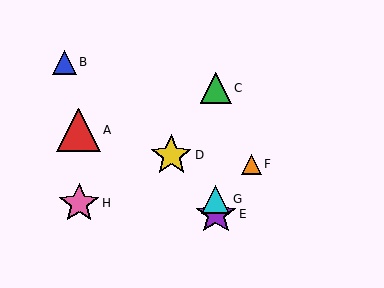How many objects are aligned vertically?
3 objects (C, E, G) are aligned vertically.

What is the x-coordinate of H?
Object H is at x≈79.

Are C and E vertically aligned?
Yes, both are at x≈216.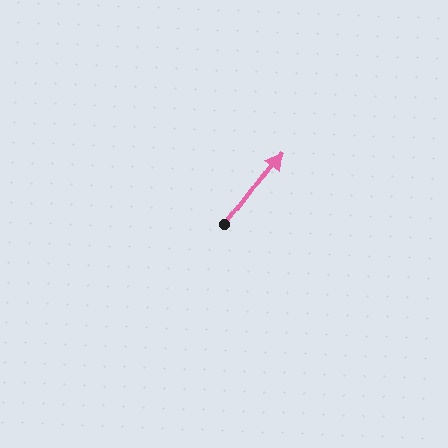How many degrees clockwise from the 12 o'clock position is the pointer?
Approximately 37 degrees.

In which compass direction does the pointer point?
Northeast.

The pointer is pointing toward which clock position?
Roughly 1 o'clock.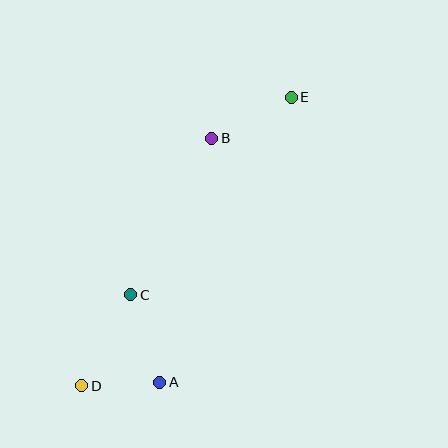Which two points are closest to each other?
Points A and D are closest to each other.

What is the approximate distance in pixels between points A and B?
The distance between A and B is approximately 249 pixels.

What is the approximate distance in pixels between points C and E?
The distance between C and E is approximately 255 pixels.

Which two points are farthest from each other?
Points D and E are farthest from each other.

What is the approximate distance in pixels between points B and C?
The distance between B and C is approximately 176 pixels.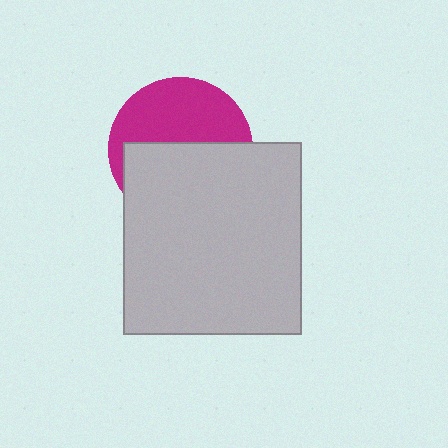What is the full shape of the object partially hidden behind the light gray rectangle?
The partially hidden object is a magenta circle.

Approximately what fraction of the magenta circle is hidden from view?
Roughly 53% of the magenta circle is hidden behind the light gray rectangle.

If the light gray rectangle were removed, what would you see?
You would see the complete magenta circle.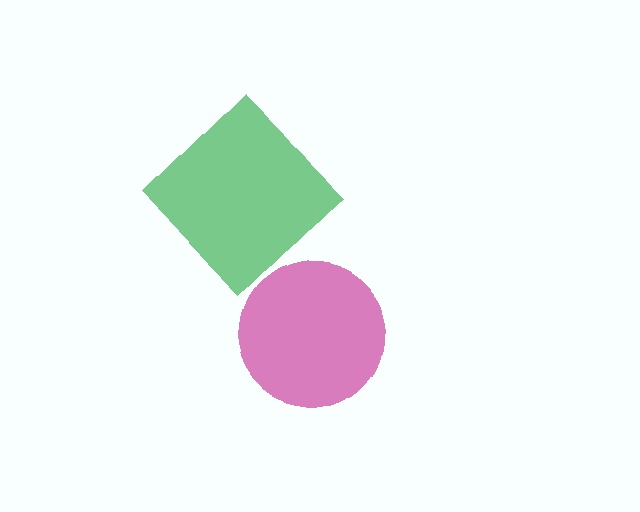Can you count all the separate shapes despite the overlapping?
Yes, there are 2 separate shapes.